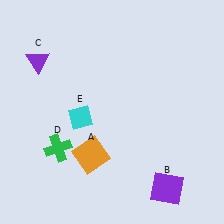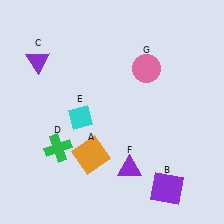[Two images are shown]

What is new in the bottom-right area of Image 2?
A purple triangle (F) was added in the bottom-right area of Image 2.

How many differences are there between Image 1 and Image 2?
There are 2 differences between the two images.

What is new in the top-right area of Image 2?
A pink circle (G) was added in the top-right area of Image 2.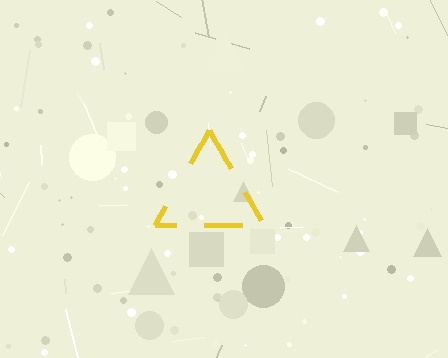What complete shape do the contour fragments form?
The contour fragments form a triangle.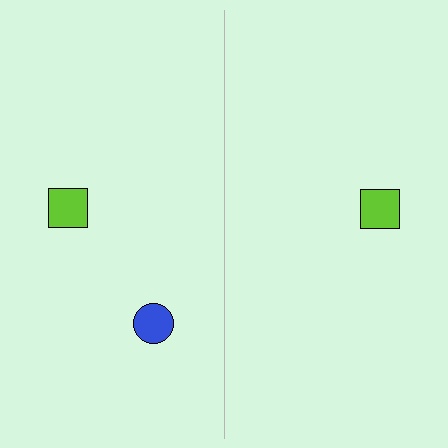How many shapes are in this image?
There are 3 shapes in this image.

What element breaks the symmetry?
A blue circle is missing from the right side.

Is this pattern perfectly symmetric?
No, the pattern is not perfectly symmetric. A blue circle is missing from the right side.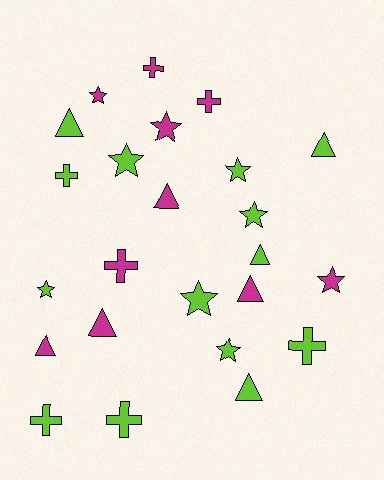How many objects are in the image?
There are 24 objects.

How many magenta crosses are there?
There are 3 magenta crosses.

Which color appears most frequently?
Lime, with 14 objects.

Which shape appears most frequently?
Star, with 9 objects.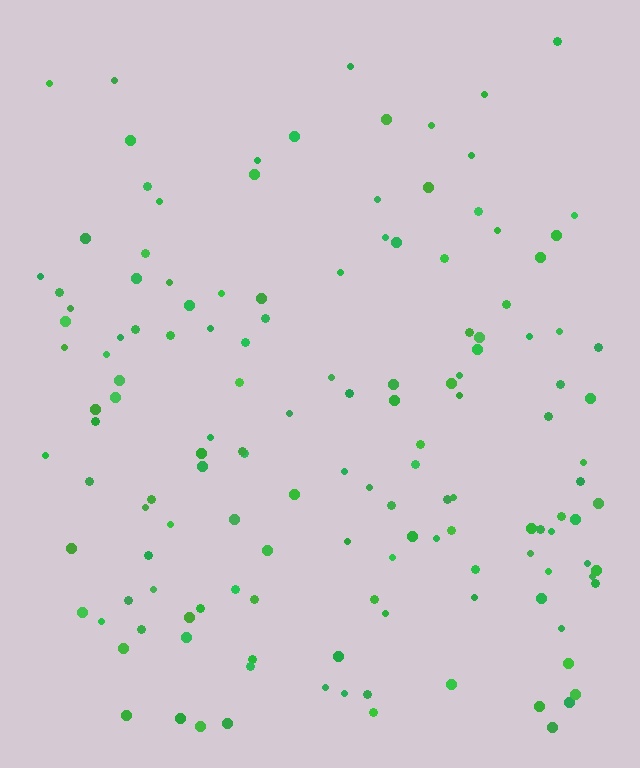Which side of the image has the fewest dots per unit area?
The top.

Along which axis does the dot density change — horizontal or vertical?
Vertical.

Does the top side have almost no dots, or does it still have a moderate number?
Still a moderate number, just noticeably fewer than the bottom.